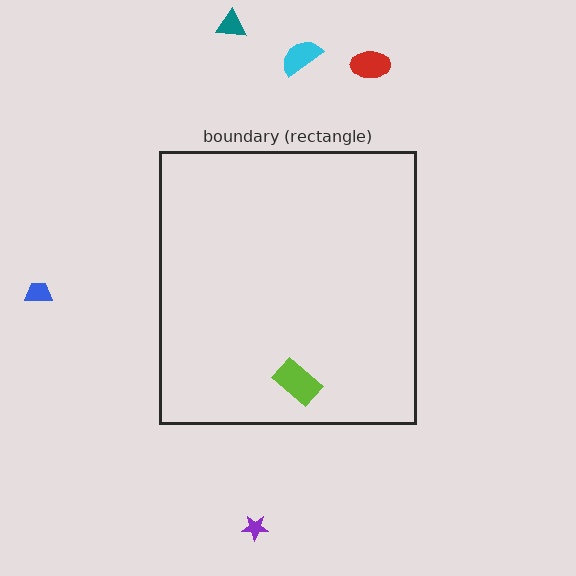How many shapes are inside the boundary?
1 inside, 5 outside.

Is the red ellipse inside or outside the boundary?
Outside.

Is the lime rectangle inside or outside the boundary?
Inside.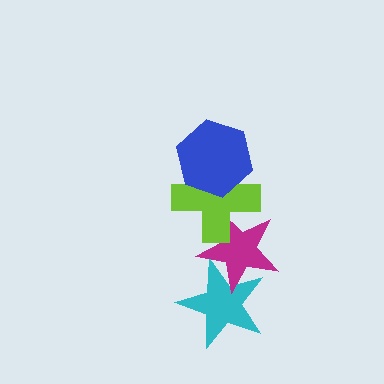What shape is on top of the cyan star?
The magenta star is on top of the cyan star.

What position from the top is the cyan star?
The cyan star is 4th from the top.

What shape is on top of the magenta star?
The lime cross is on top of the magenta star.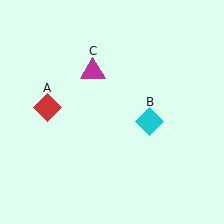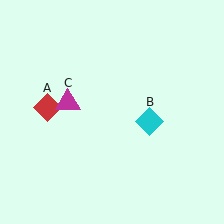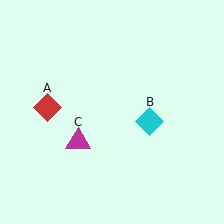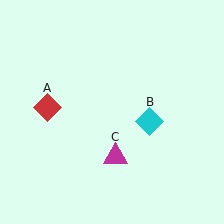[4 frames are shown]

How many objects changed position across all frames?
1 object changed position: magenta triangle (object C).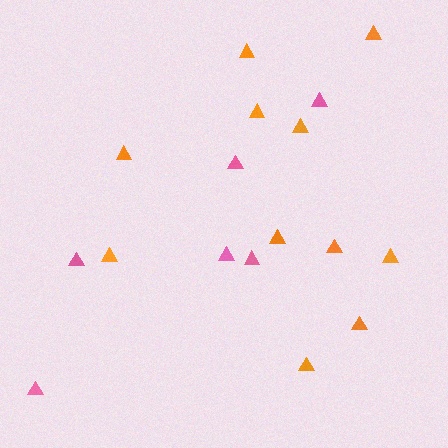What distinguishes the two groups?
There are 2 groups: one group of orange triangles (11) and one group of pink triangles (6).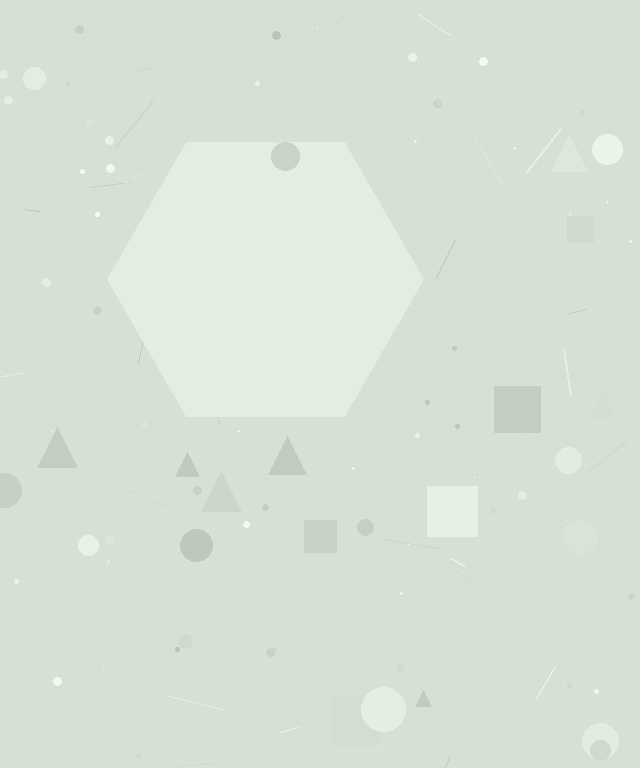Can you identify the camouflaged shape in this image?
The camouflaged shape is a hexagon.